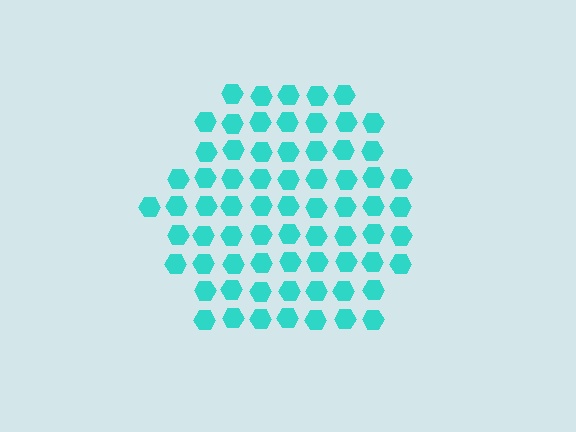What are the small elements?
The small elements are hexagons.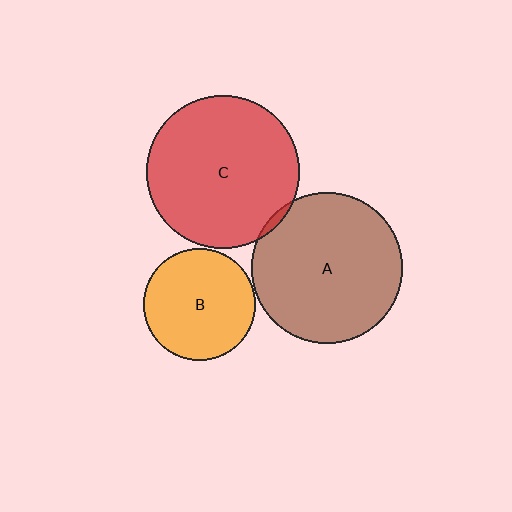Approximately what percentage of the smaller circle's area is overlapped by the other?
Approximately 5%.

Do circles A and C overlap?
Yes.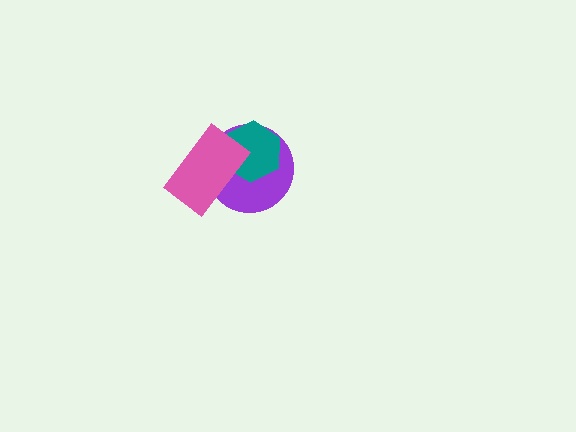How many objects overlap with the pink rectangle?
2 objects overlap with the pink rectangle.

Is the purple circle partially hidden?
Yes, it is partially covered by another shape.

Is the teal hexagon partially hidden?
Yes, it is partially covered by another shape.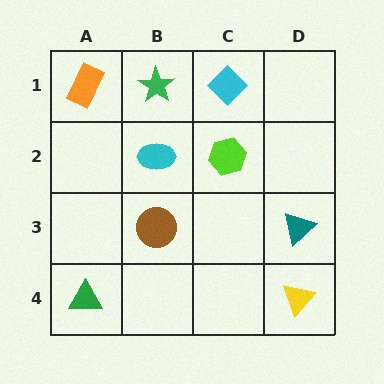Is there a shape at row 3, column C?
No, that cell is empty.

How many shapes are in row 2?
2 shapes.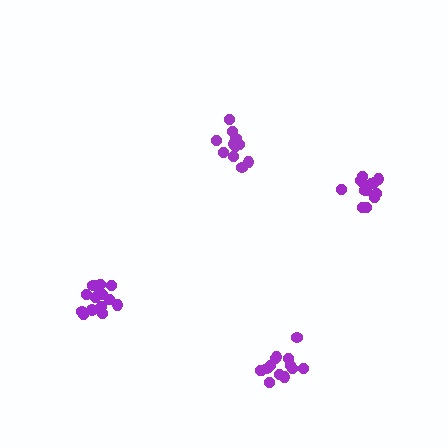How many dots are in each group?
Group 1: 14 dots, Group 2: 11 dots, Group 3: 14 dots, Group 4: 13 dots (52 total).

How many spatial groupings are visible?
There are 4 spatial groupings.